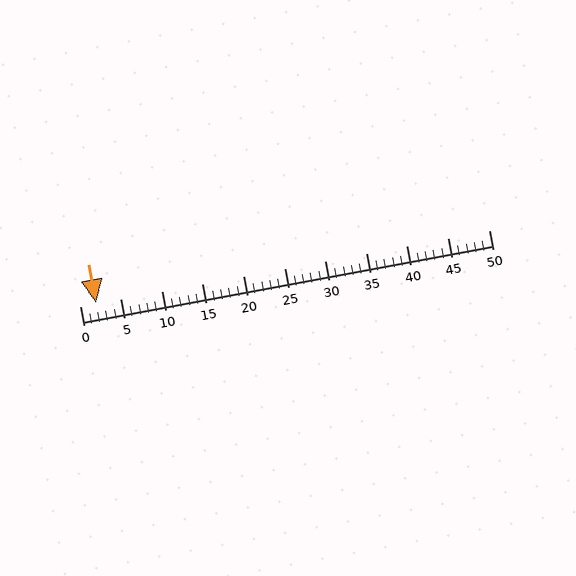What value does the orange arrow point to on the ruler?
The orange arrow points to approximately 2.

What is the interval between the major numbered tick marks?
The major tick marks are spaced 5 units apart.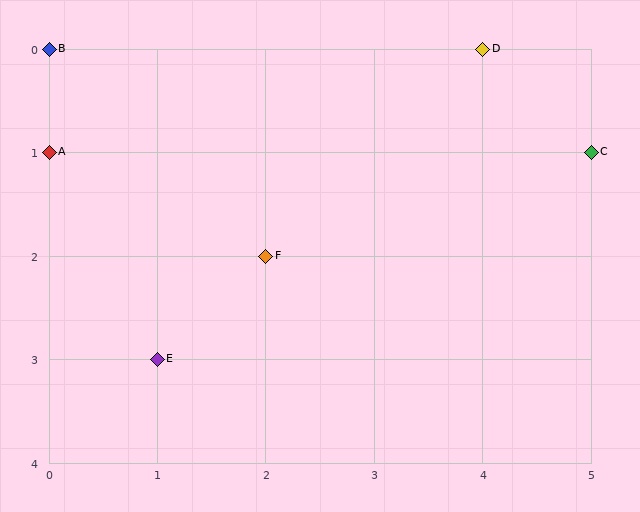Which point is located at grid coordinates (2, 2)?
Point F is at (2, 2).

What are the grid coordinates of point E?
Point E is at grid coordinates (1, 3).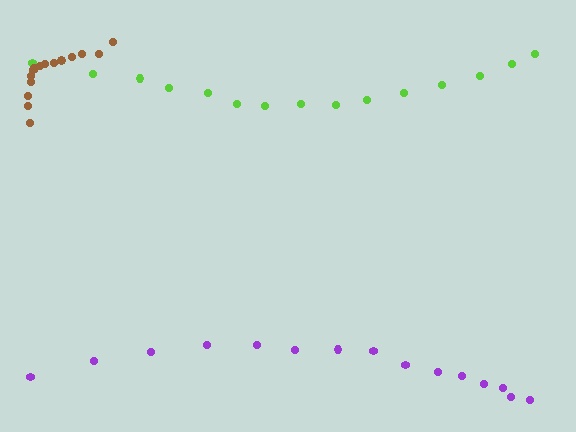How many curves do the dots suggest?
There are 3 distinct paths.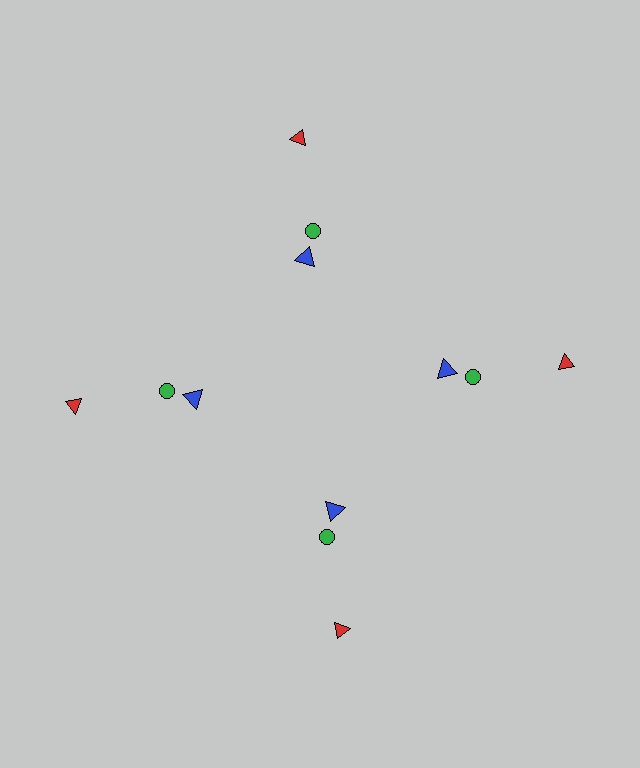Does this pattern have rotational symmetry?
Yes, this pattern has 4-fold rotational symmetry. It looks the same after rotating 90 degrees around the center.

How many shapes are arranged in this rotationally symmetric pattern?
There are 12 shapes, arranged in 4 groups of 3.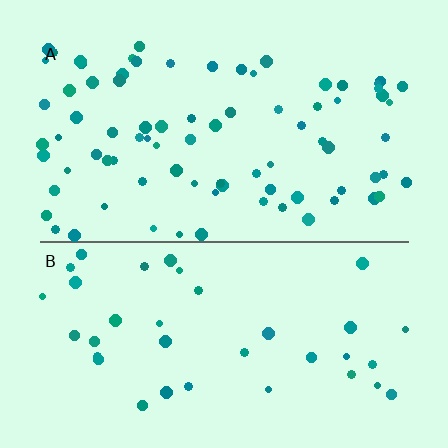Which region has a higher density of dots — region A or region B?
A (the top).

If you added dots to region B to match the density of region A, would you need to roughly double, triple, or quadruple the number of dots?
Approximately double.